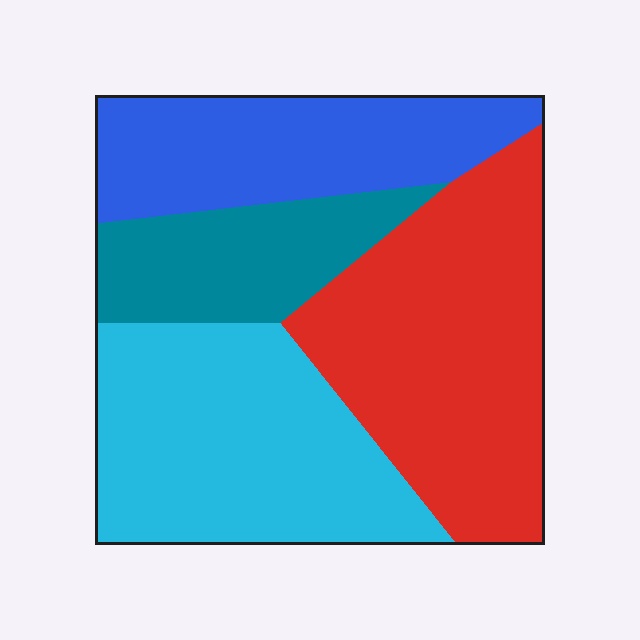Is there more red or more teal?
Red.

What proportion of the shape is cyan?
Cyan takes up about one third (1/3) of the shape.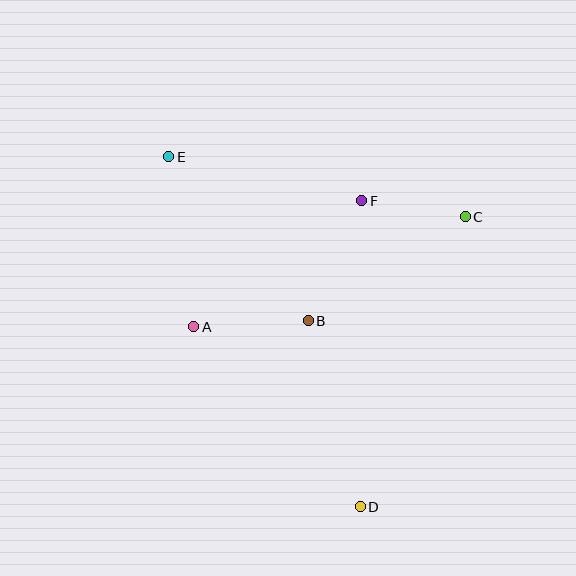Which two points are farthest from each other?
Points D and E are farthest from each other.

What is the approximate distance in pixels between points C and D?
The distance between C and D is approximately 309 pixels.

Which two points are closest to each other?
Points C and F are closest to each other.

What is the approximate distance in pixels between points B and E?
The distance between B and E is approximately 216 pixels.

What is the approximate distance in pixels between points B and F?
The distance between B and F is approximately 132 pixels.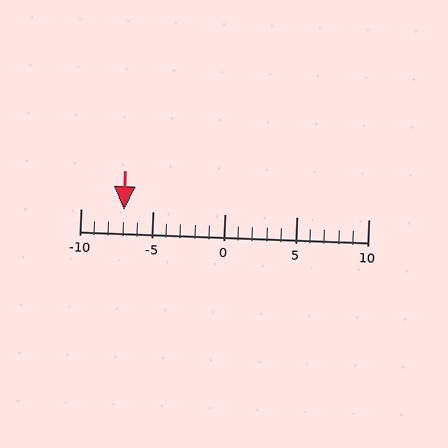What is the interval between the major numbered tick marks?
The major tick marks are spaced 5 units apart.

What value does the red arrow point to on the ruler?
The red arrow points to approximately -7.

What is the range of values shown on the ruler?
The ruler shows values from -10 to 10.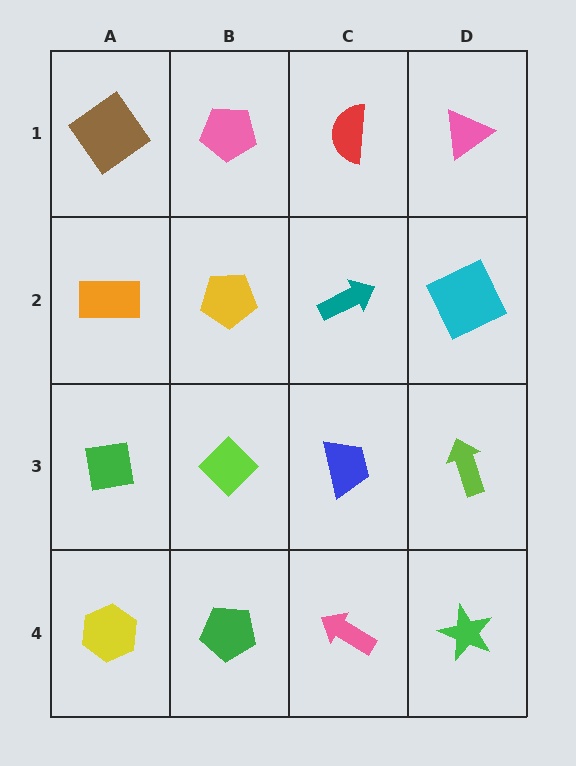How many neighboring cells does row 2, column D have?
3.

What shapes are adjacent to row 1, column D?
A cyan square (row 2, column D), a red semicircle (row 1, column C).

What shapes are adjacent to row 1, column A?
An orange rectangle (row 2, column A), a pink pentagon (row 1, column B).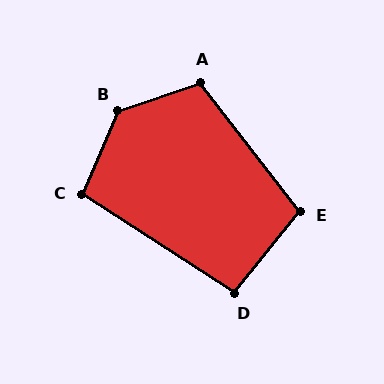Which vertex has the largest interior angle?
B, at approximately 132 degrees.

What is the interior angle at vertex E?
Approximately 103 degrees (obtuse).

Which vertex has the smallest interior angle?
D, at approximately 96 degrees.